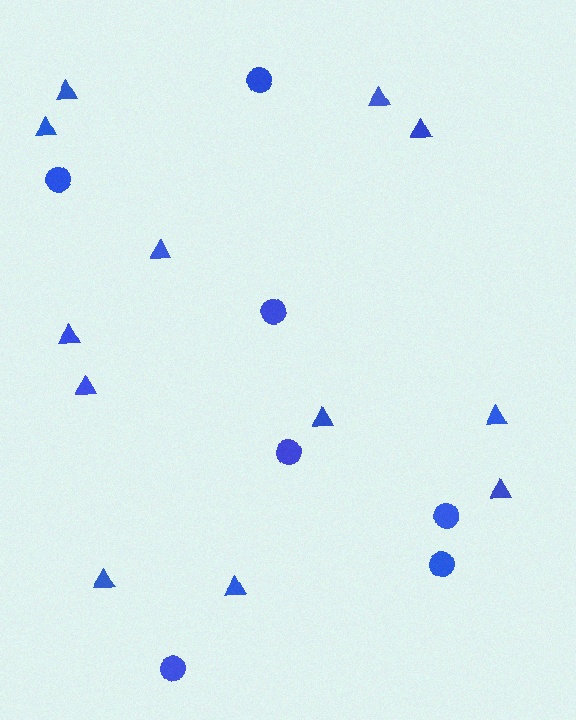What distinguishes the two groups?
There are 2 groups: one group of circles (7) and one group of triangles (12).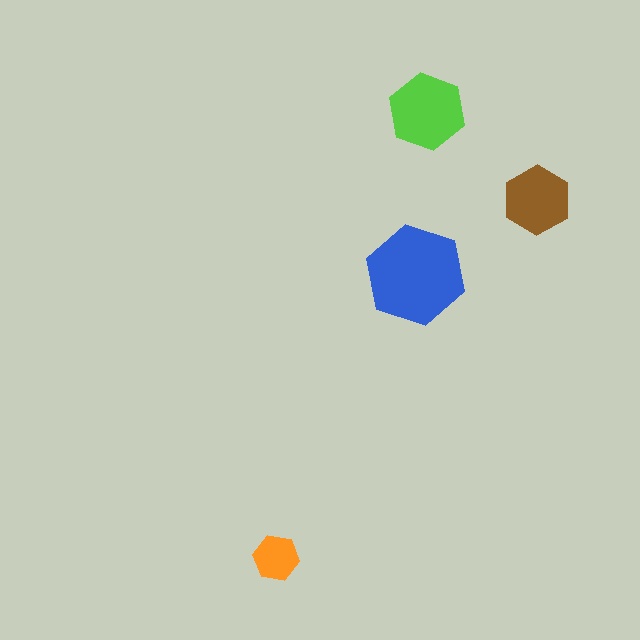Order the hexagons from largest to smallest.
the blue one, the lime one, the brown one, the orange one.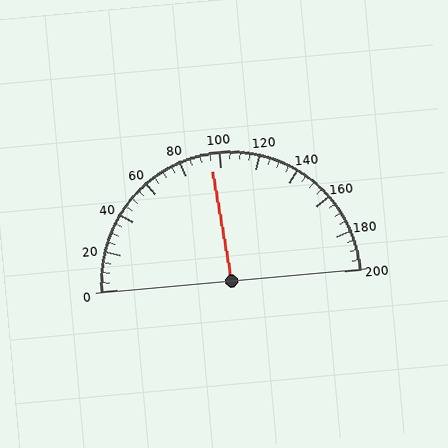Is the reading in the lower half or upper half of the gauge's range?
The reading is in the lower half of the range (0 to 200).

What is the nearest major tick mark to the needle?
The nearest major tick mark is 100.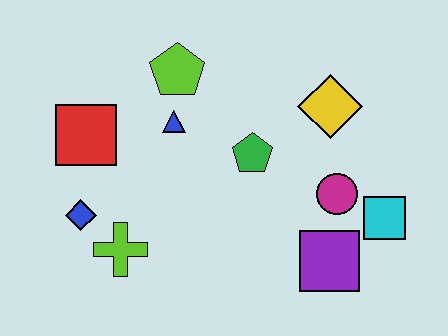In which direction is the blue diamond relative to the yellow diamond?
The blue diamond is to the left of the yellow diamond.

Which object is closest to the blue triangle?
The lime pentagon is closest to the blue triangle.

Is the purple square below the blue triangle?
Yes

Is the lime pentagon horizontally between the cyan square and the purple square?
No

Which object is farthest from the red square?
The cyan square is farthest from the red square.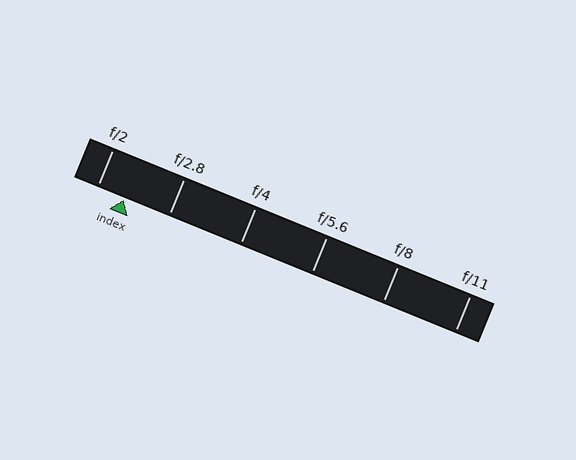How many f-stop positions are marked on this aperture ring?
There are 6 f-stop positions marked.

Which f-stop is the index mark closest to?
The index mark is closest to f/2.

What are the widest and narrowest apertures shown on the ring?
The widest aperture shown is f/2 and the narrowest is f/11.